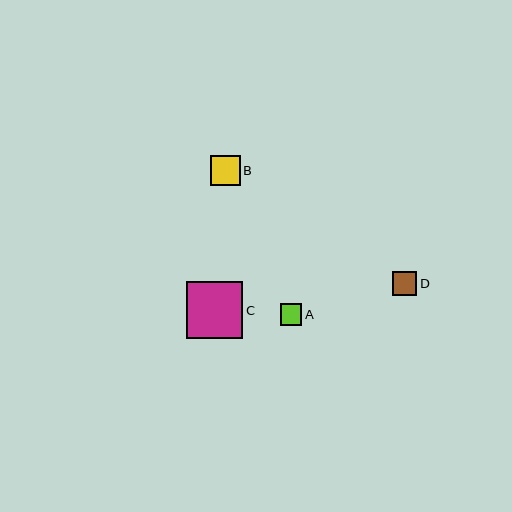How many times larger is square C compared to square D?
Square C is approximately 2.3 times the size of square D.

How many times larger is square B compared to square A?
Square B is approximately 1.4 times the size of square A.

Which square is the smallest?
Square A is the smallest with a size of approximately 22 pixels.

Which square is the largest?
Square C is the largest with a size of approximately 56 pixels.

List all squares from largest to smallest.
From largest to smallest: C, B, D, A.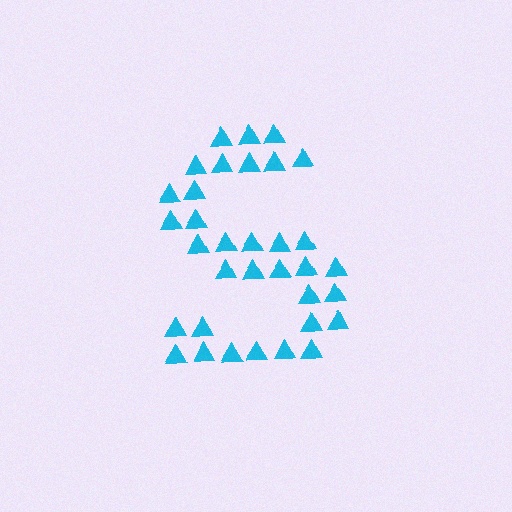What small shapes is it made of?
It is made of small triangles.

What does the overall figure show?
The overall figure shows the letter S.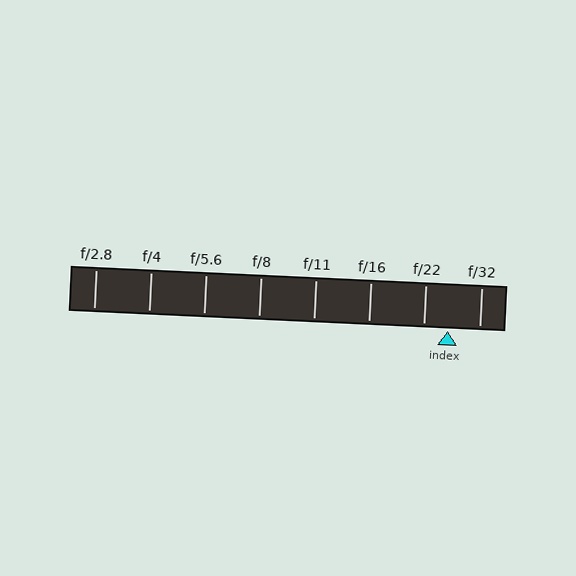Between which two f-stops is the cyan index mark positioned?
The index mark is between f/22 and f/32.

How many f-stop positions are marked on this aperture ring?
There are 8 f-stop positions marked.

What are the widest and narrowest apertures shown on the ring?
The widest aperture shown is f/2.8 and the narrowest is f/32.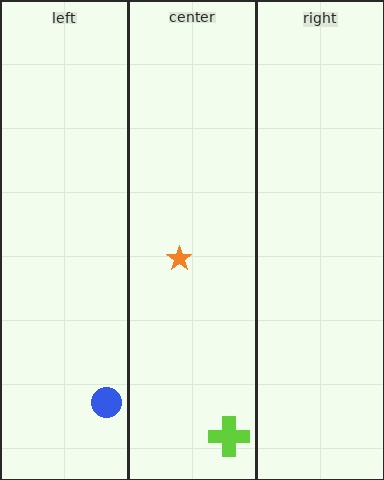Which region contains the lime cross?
The center region.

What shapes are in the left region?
The blue circle.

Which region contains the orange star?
The center region.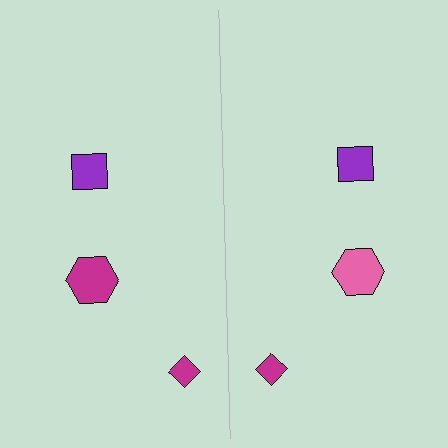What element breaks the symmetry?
The pink hexagon on the right side breaks the symmetry — its mirror counterpart is magenta.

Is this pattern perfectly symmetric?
No, the pattern is not perfectly symmetric. The pink hexagon on the right side breaks the symmetry — its mirror counterpart is magenta.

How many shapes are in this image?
There are 6 shapes in this image.